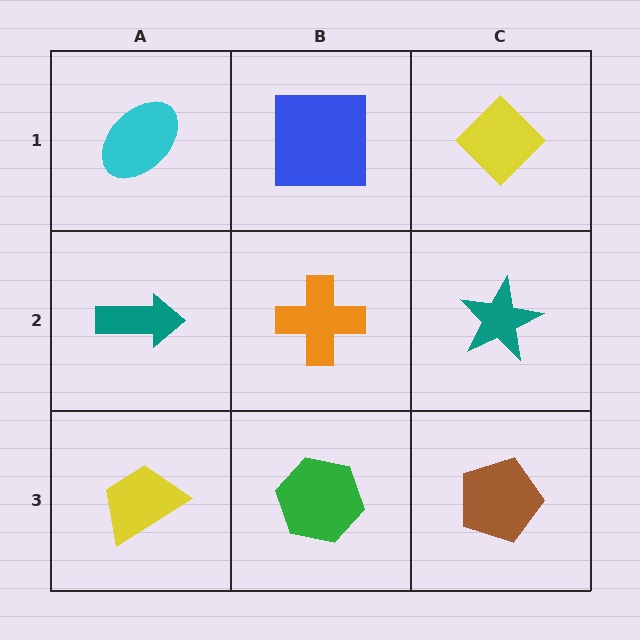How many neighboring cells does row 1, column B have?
3.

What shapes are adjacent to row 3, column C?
A teal star (row 2, column C), a green hexagon (row 3, column B).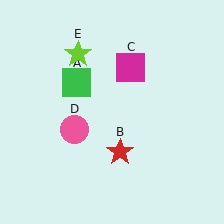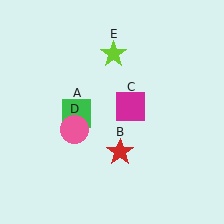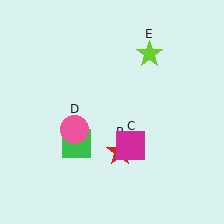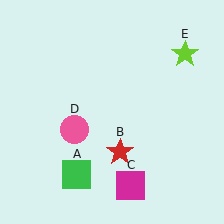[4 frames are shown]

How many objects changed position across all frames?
3 objects changed position: green square (object A), magenta square (object C), lime star (object E).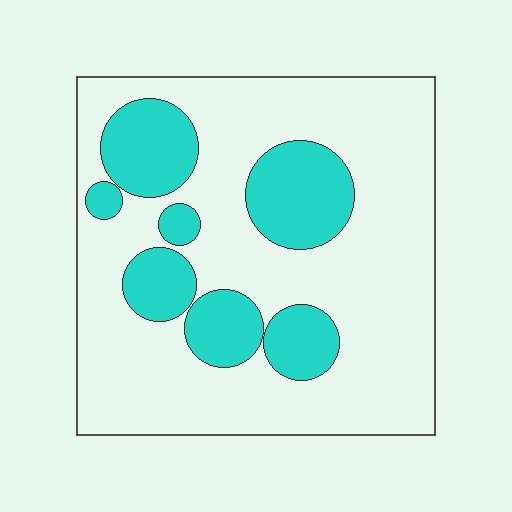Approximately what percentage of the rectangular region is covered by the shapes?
Approximately 25%.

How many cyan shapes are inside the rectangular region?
7.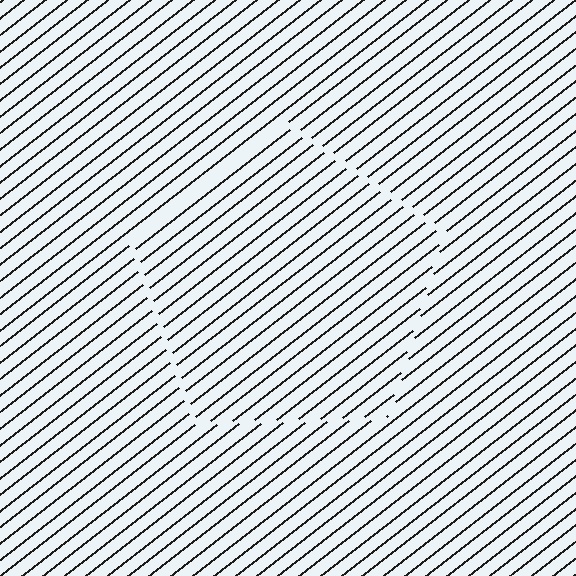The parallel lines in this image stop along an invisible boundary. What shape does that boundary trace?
An illusory pentagon. The interior of the shape contains the same grating, shifted by half a period — the contour is defined by the phase discontinuity where line-ends from the inner and outer gratings abut.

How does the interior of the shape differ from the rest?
The interior of the shape contains the same grating, shifted by half a period — the contour is defined by the phase discontinuity where line-ends from the inner and outer gratings abut.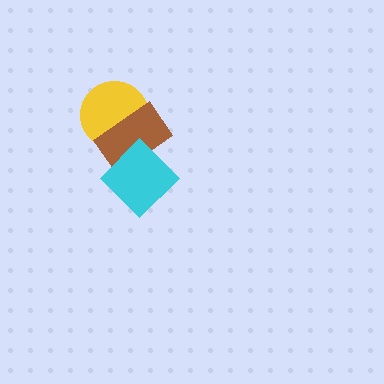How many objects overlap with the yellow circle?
1 object overlaps with the yellow circle.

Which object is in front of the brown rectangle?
The cyan diamond is in front of the brown rectangle.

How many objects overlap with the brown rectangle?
2 objects overlap with the brown rectangle.